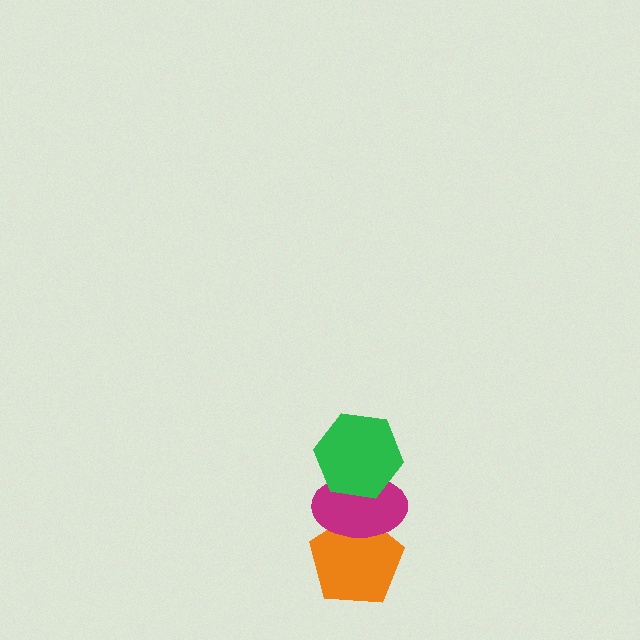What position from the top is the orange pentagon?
The orange pentagon is 3rd from the top.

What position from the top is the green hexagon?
The green hexagon is 1st from the top.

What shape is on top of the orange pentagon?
The magenta ellipse is on top of the orange pentagon.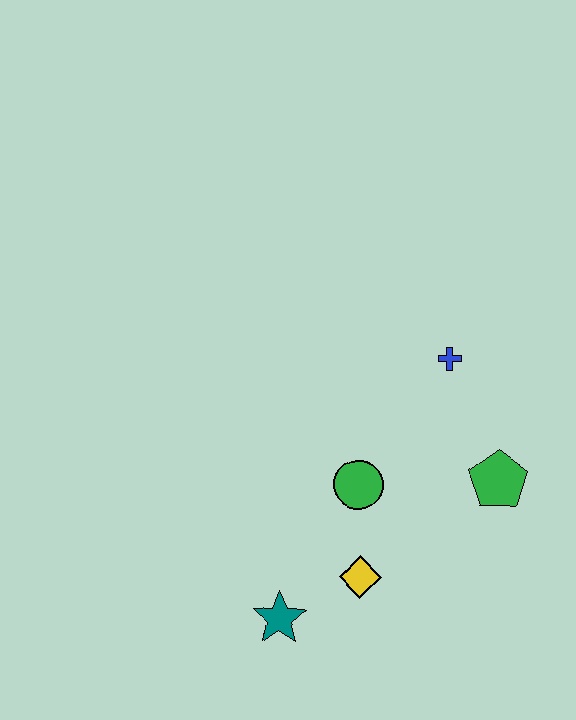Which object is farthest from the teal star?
The blue cross is farthest from the teal star.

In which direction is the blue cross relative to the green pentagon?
The blue cross is above the green pentagon.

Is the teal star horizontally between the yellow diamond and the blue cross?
No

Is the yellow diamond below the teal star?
No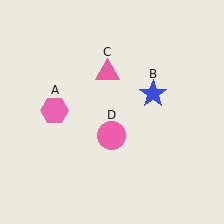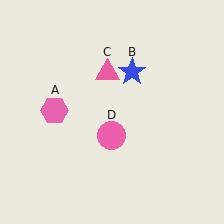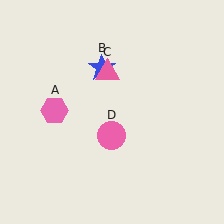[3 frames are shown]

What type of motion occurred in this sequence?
The blue star (object B) rotated counterclockwise around the center of the scene.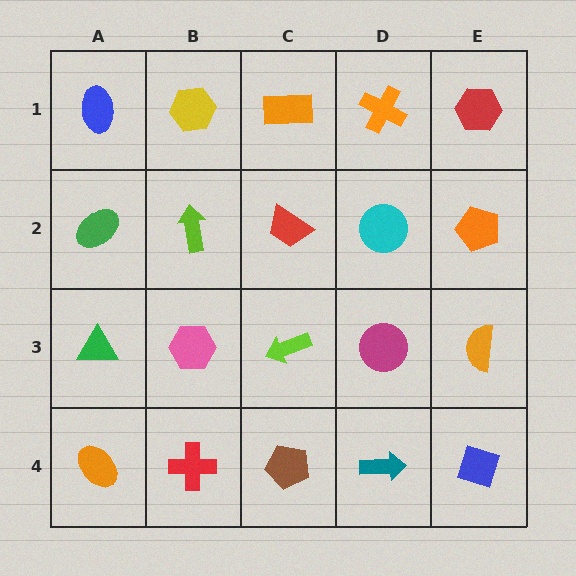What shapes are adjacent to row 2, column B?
A yellow hexagon (row 1, column B), a pink hexagon (row 3, column B), a green ellipse (row 2, column A), a red trapezoid (row 2, column C).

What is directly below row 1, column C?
A red trapezoid.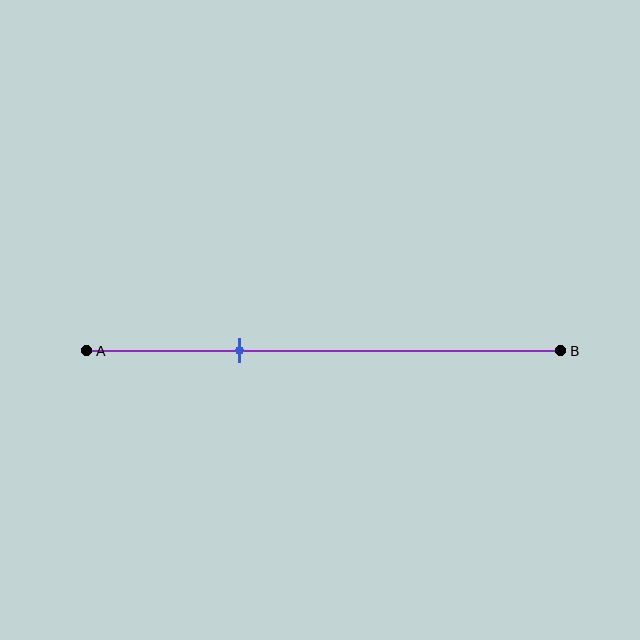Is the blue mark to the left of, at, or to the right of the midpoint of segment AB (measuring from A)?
The blue mark is to the left of the midpoint of segment AB.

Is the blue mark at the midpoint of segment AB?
No, the mark is at about 30% from A, not at the 50% midpoint.